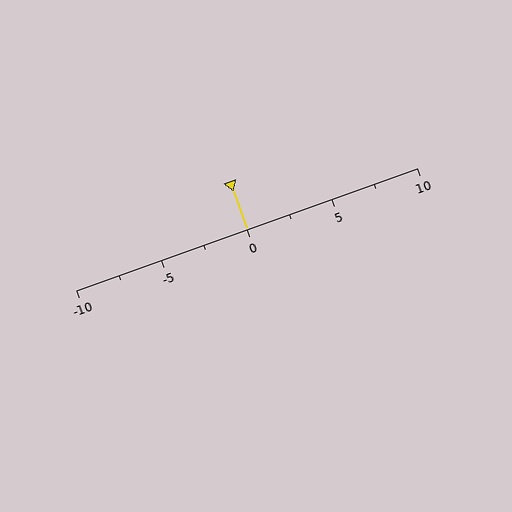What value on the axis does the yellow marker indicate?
The marker indicates approximately 0.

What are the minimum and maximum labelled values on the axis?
The axis runs from -10 to 10.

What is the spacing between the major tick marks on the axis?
The major ticks are spaced 5 apart.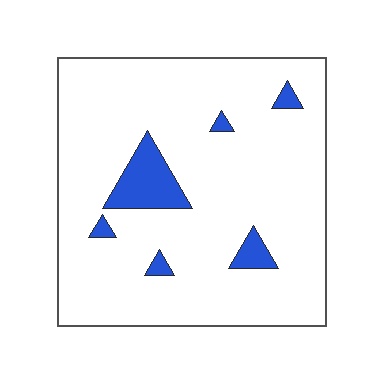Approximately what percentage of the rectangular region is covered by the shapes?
Approximately 10%.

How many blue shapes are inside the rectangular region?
6.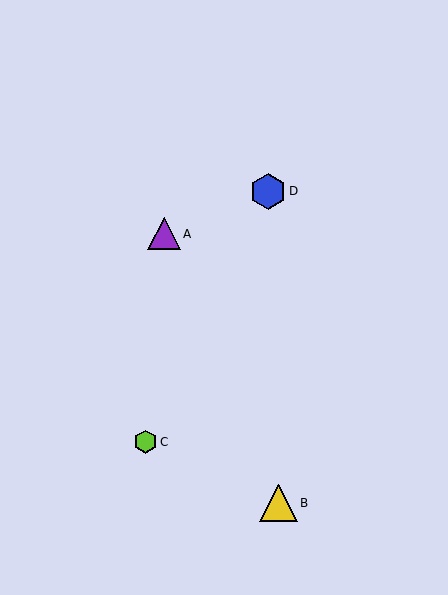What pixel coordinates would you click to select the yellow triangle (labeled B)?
Click at (279, 503) to select the yellow triangle B.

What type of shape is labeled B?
Shape B is a yellow triangle.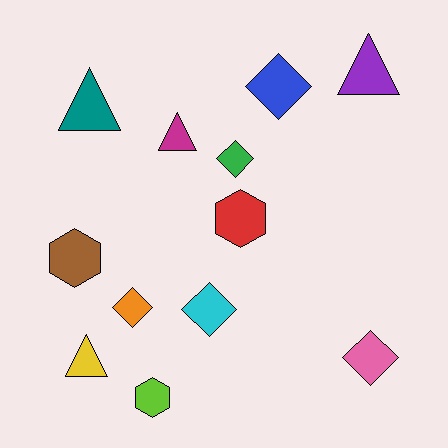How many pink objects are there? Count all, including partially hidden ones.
There is 1 pink object.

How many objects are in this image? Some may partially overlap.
There are 12 objects.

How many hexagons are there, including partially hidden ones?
There are 3 hexagons.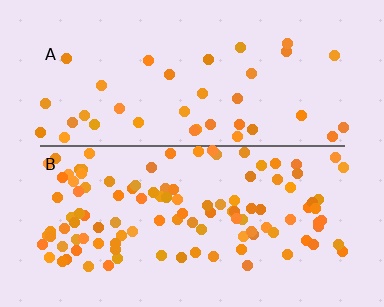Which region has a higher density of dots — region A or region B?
B (the bottom).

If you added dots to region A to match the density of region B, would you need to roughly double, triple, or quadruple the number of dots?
Approximately triple.